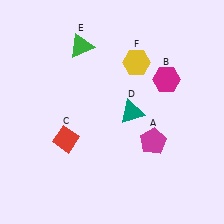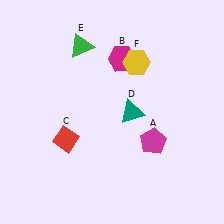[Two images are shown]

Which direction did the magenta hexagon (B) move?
The magenta hexagon (B) moved left.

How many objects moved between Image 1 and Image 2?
1 object moved between the two images.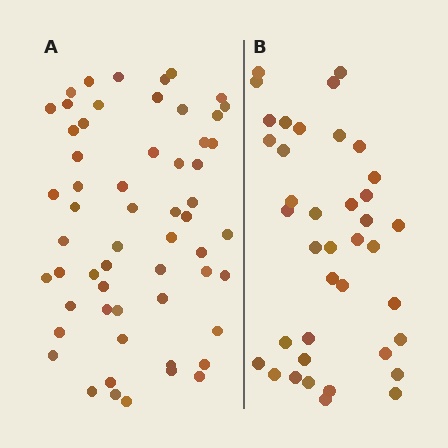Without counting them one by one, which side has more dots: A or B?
Region A (the left region) has more dots.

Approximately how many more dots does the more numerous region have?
Region A has approximately 20 more dots than region B.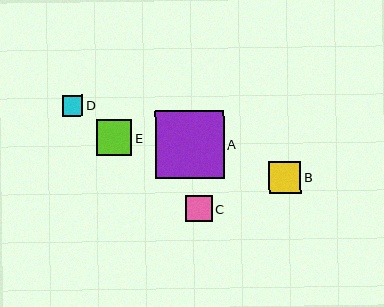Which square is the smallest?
Square D is the smallest with a size of approximately 20 pixels.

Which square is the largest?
Square A is the largest with a size of approximately 68 pixels.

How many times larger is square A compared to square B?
Square A is approximately 2.1 times the size of square B.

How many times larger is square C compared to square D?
Square C is approximately 1.3 times the size of square D.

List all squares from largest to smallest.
From largest to smallest: A, E, B, C, D.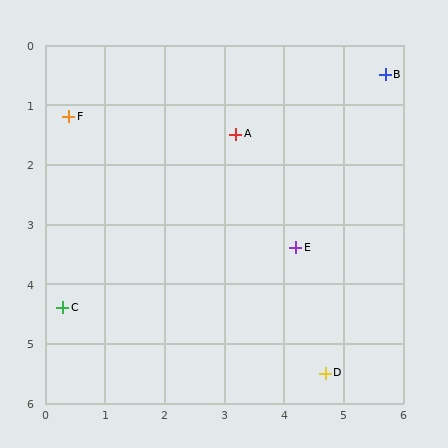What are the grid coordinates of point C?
Point C is at approximately (0.3, 4.4).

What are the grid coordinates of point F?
Point F is at approximately (0.4, 1.2).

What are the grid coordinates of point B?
Point B is at approximately (5.7, 0.5).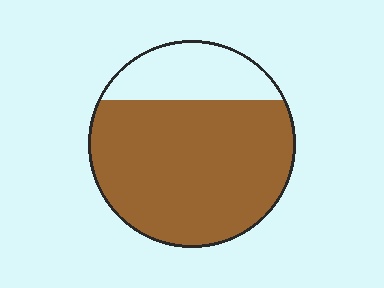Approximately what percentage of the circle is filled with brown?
Approximately 75%.